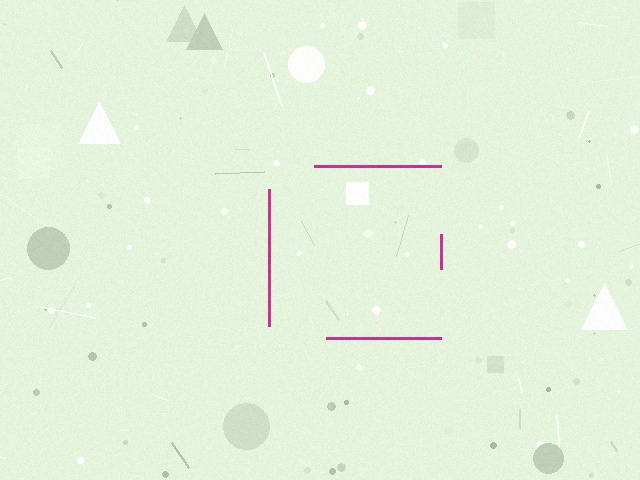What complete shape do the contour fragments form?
The contour fragments form a square.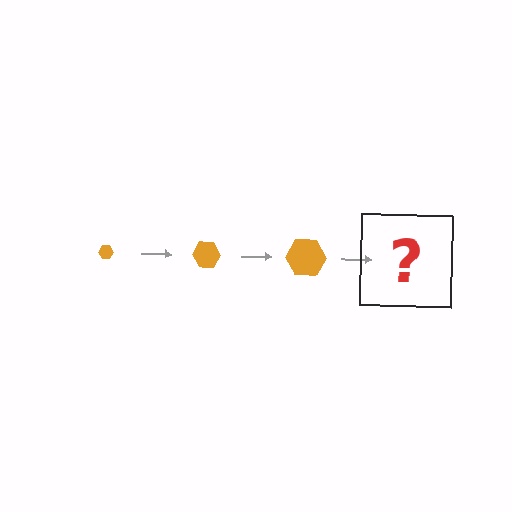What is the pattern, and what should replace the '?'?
The pattern is that the hexagon gets progressively larger each step. The '?' should be an orange hexagon, larger than the previous one.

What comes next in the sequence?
The next element should be an orange hexagon, larger than the previous one.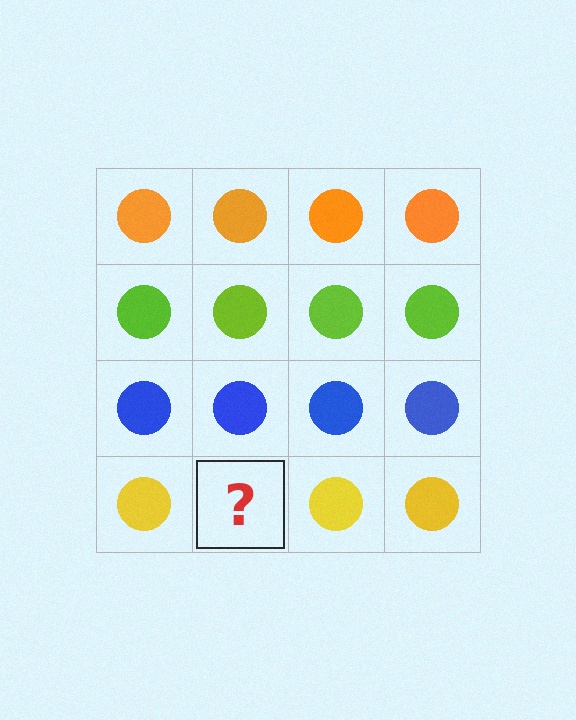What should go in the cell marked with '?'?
The missing cell should contain a yellow circle.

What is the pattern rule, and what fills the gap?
The rule is that each row has a consistent color. The gap should be filled with a yellow circle.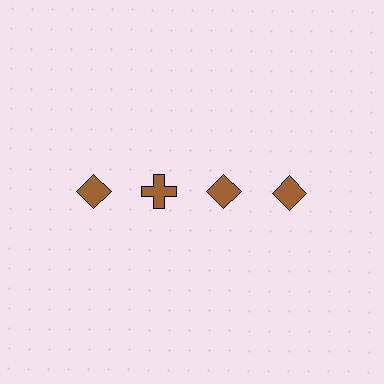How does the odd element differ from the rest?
It has a different shape: cross instead of diamond.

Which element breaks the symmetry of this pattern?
The brown cross in the top row, second from left column breaks the symmetry. All other shapes are brown diamonds.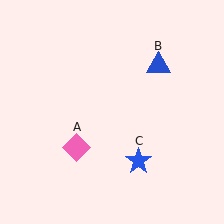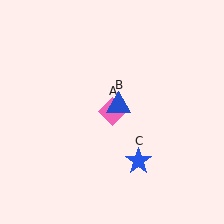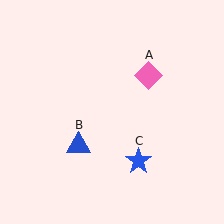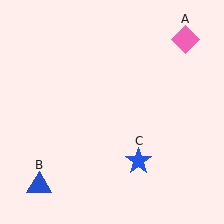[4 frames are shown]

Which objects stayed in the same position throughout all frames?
Blue star (object C) remained stationary.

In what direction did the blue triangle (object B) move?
The blue triangle (object B) moved down and to the left.